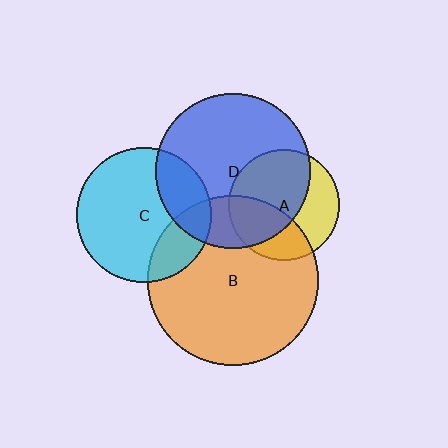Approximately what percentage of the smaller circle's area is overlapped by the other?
Approximately 25%.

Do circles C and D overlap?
Yes.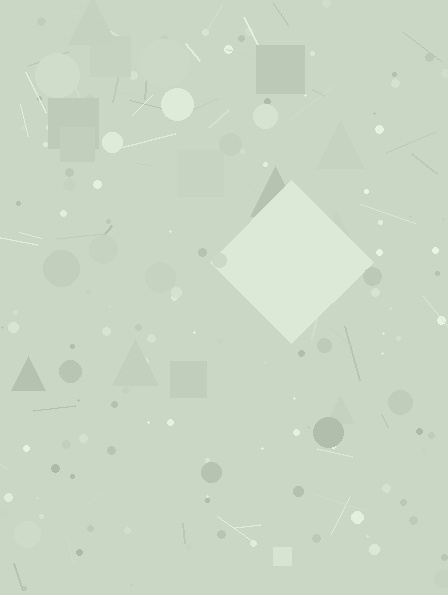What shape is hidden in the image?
A diamond is hidden in the image.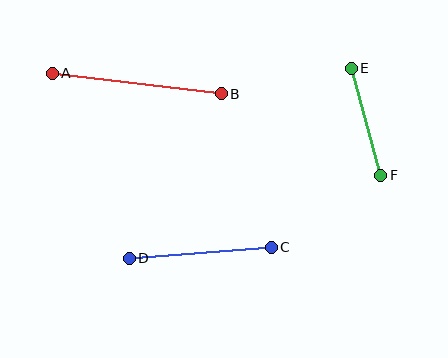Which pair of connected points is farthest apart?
Points A and B are farthest apart.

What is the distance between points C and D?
The distance is approximately 143 pixels.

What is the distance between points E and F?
The distance is approximately 111 pixels.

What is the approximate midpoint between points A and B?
The midpoint is at approximately (137, 84) pixels.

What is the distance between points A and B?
The distance is approximately 170 pixels.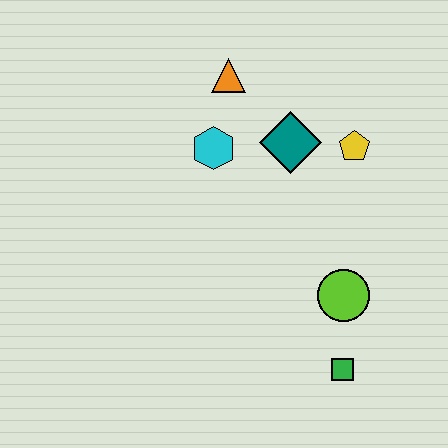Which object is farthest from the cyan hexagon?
The green square is farthest from the cyan hexagon.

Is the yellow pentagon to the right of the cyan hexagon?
Yes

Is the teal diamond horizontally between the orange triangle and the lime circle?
Yes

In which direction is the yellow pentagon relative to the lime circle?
The yellow pentagon is above the lime circle.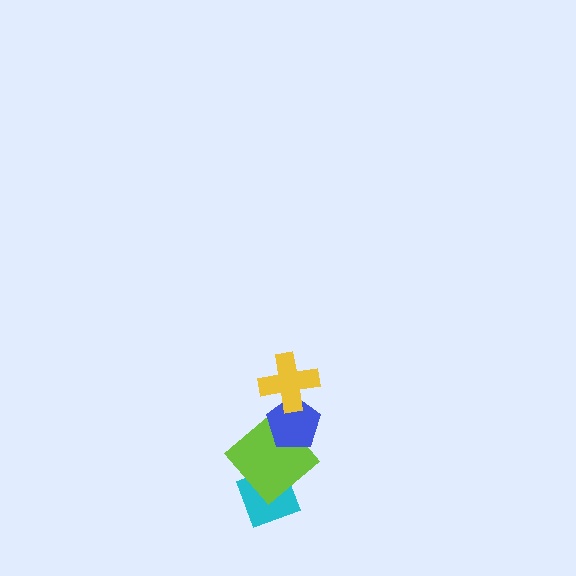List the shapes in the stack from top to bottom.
From top to bottom: the yellow cross, the blue pentagon, the lime diamond, the cyan diamond.